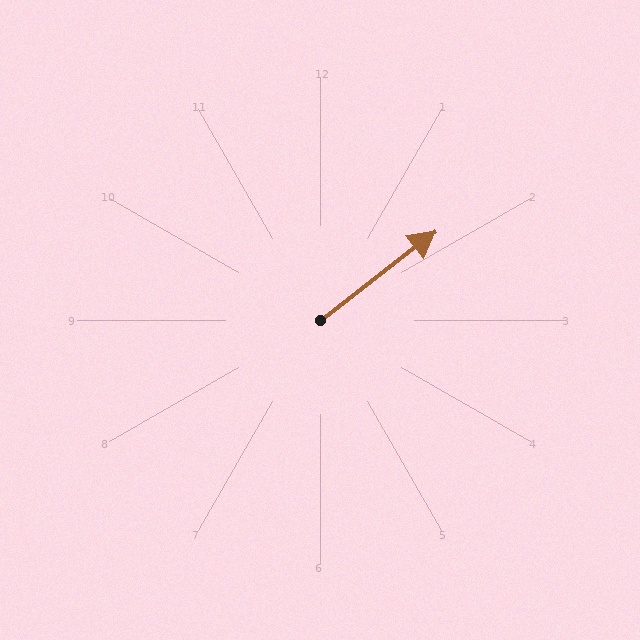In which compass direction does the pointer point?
Northeast.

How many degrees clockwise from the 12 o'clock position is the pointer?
Approximately 52 degrees.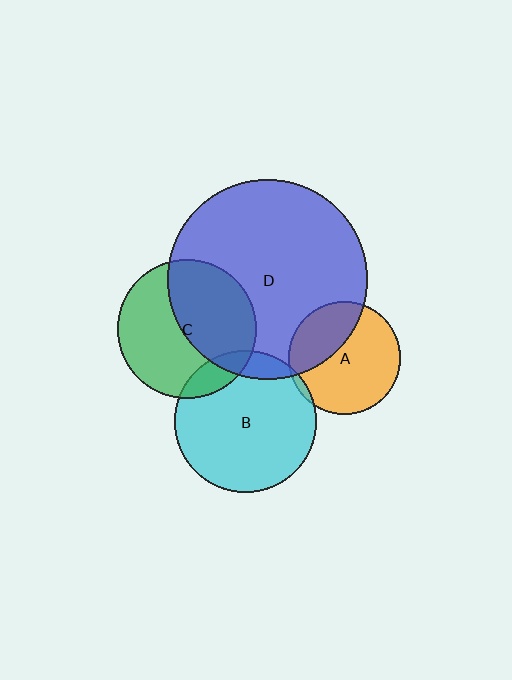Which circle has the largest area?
Circle D (blue).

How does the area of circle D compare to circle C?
Approximately 2.1 times.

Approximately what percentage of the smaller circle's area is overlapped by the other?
Approximately 10%.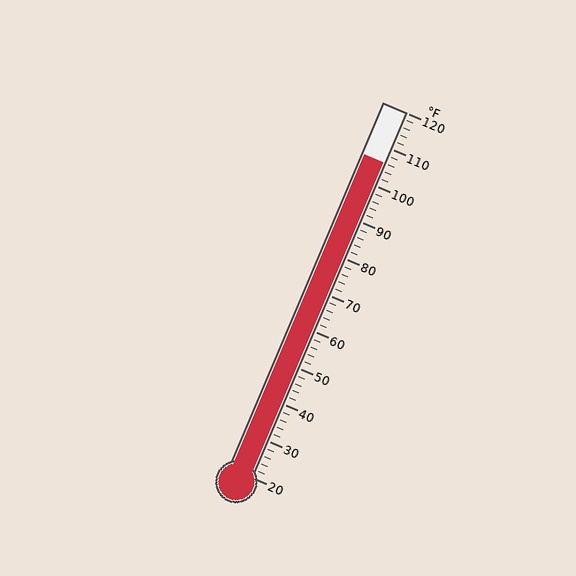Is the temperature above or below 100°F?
The temperature is above 100°F.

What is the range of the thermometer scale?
The thermometer scale ranges from 20°F to 120°F.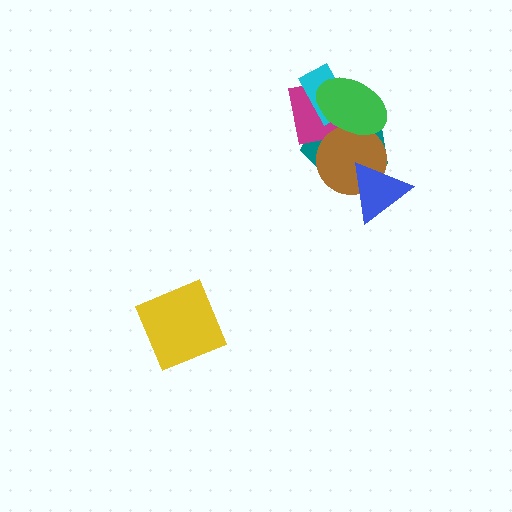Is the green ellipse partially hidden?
No, no other shape covers it.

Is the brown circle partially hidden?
Yes, it is partially covered by another shape.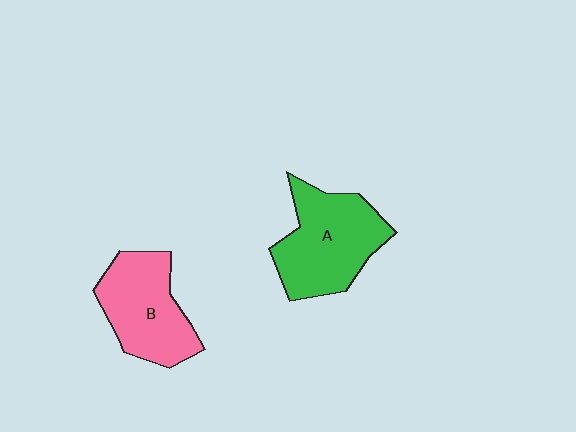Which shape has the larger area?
Shape A (green).